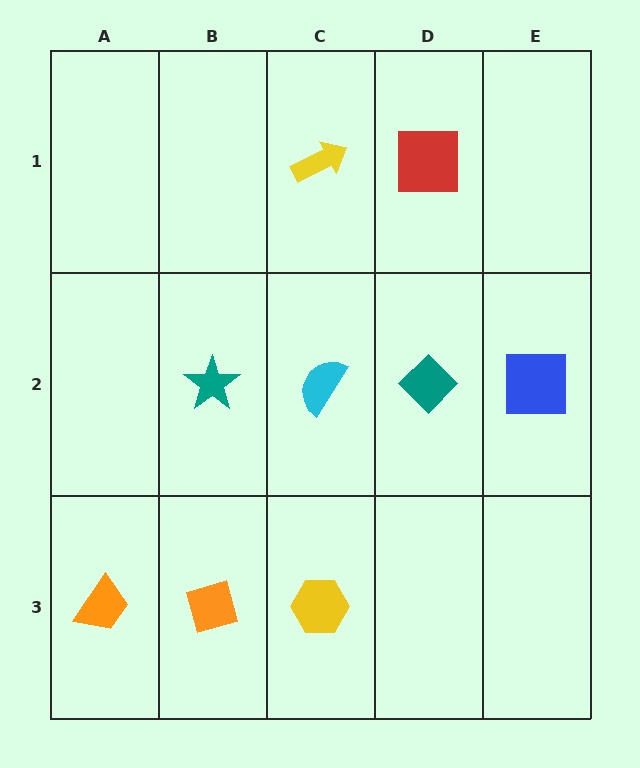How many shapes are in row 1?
2 shapes.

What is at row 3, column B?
An orange diamond.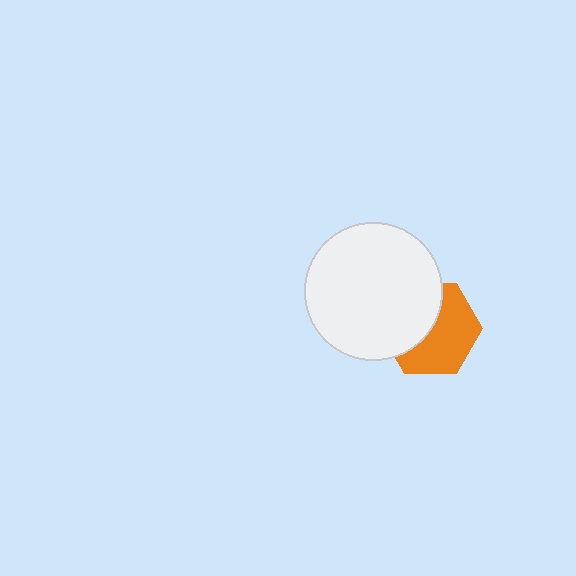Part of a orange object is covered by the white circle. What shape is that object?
It is a hexagon.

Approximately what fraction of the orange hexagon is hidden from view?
Roughly 44% of the orange hexagon is hidden behind the white circle.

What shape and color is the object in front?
The object in front is a white circle.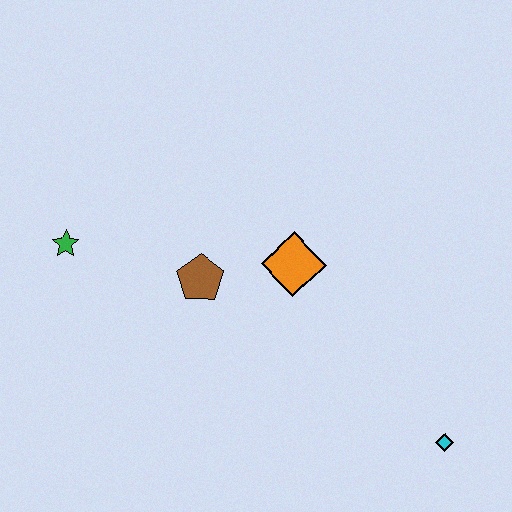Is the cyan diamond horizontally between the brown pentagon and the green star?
No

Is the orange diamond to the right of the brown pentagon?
Yes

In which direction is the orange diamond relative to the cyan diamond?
The orange diamond is above the cyan diamond.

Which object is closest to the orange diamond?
The brown pentagon is closest to the orange diamond.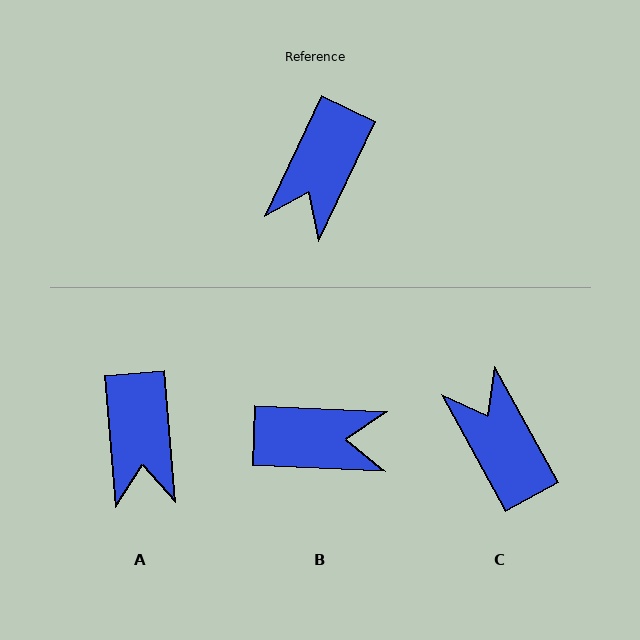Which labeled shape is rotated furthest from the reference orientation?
C, about 126 degrees away.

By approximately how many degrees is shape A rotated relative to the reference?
Approximately 30 degrees counter-clockwise.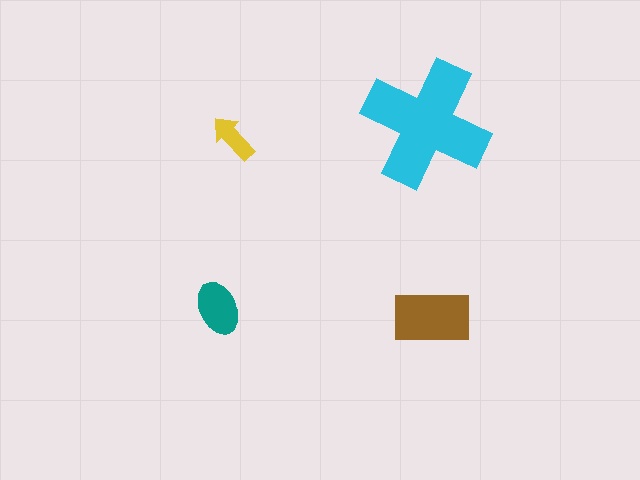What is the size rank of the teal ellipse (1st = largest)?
3rd.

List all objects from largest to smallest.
The cyan cross, the brown rectangle, the teal ellipse, the yellow arrow.